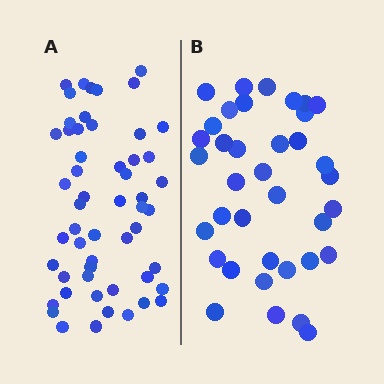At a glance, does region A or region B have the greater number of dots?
Region A (the left region) has more dots.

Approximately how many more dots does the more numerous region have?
Region A has approximately 15 more dots than region B.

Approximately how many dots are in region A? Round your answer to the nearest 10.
About 50 dots. (The exact count is 54, which rounds to 50.)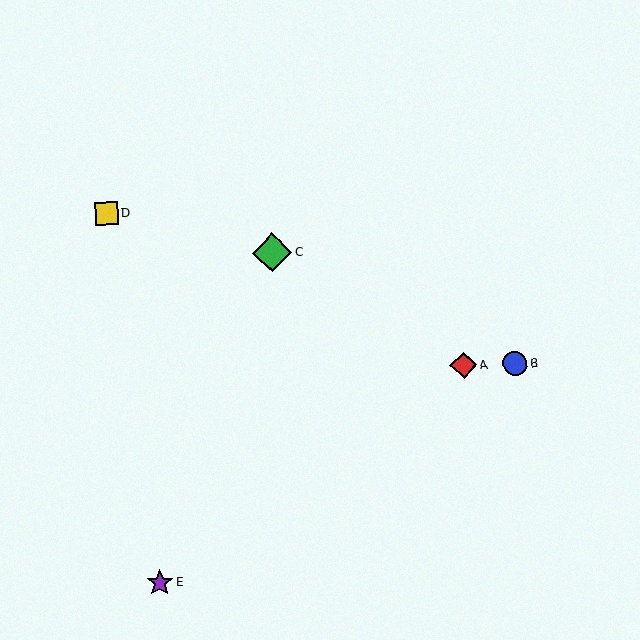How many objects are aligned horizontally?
2 objects (A, B) are aligned horizontally.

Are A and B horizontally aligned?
Yes, both are at y≈365.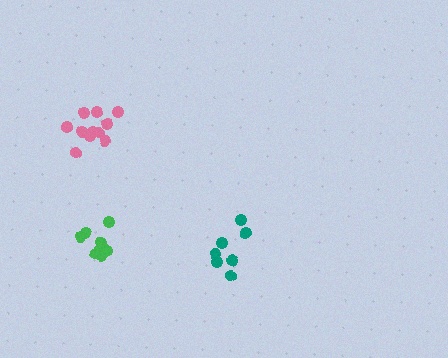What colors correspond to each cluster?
The clusters are colored: pink, green, teal.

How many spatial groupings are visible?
There are 3 spatial groupings.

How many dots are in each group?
Group 1: 12 dots, Group 2: 9 dots, Group 3: 7 dots (28 total).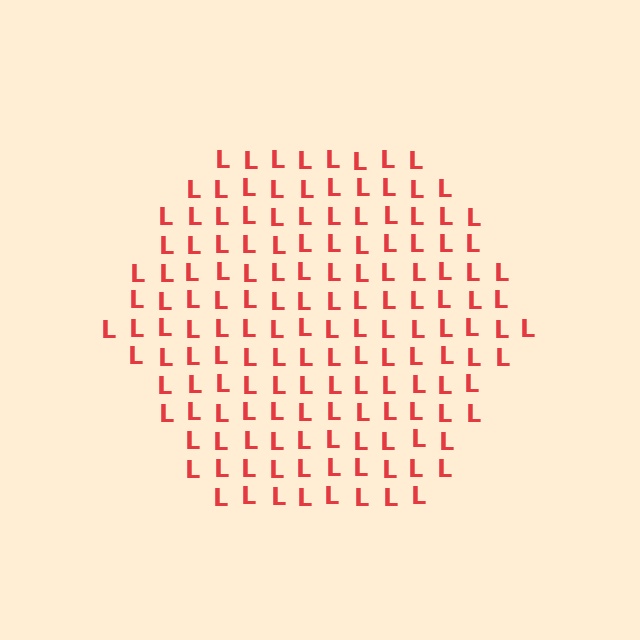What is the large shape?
The large shape is a hexagon.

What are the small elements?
The small elements are letter L's.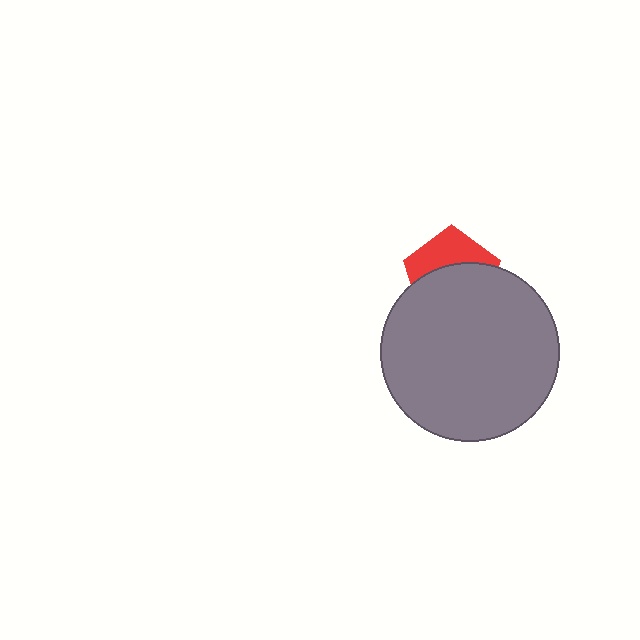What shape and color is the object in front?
The object in front is a gray circle.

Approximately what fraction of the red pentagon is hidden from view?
Roughly 61% of the red pentagon is hidden behind the gray circle.